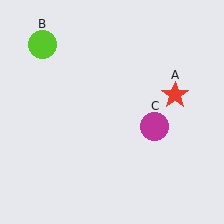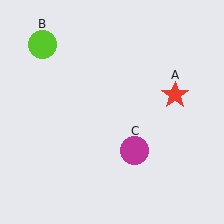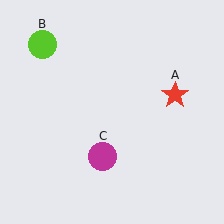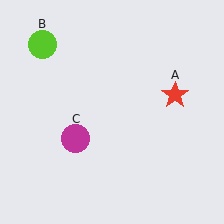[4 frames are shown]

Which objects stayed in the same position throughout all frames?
Red star (object A) and lime circle (object B) remained stationary.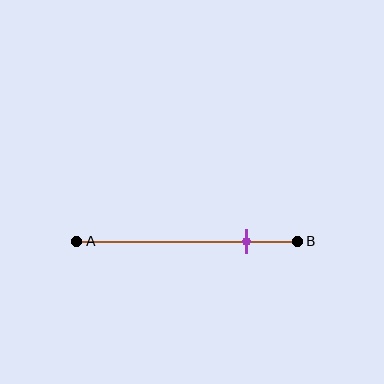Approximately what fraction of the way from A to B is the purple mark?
The purple mark is approximately 75% of the way from A to B.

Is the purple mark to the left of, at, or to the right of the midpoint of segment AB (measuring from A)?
The purple mark is to the right of the midpoint of segment AB.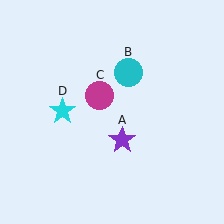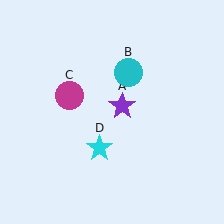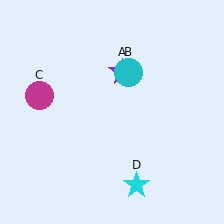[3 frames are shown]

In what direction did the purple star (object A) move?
The purple star (object A) moved up.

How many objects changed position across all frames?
3 objects changed position: purple star (object A), magenta circle (object C), cyan star (object D).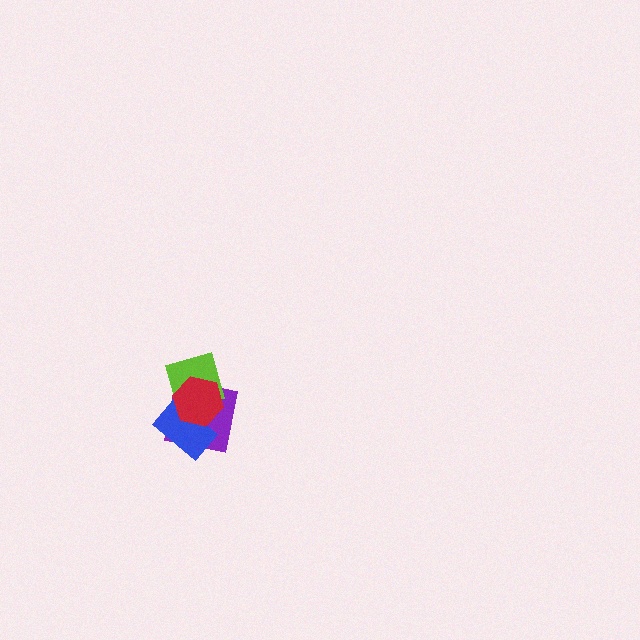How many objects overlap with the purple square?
3 objects overlap with the purple square.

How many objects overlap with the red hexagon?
3 objects overlap with the red hexagon.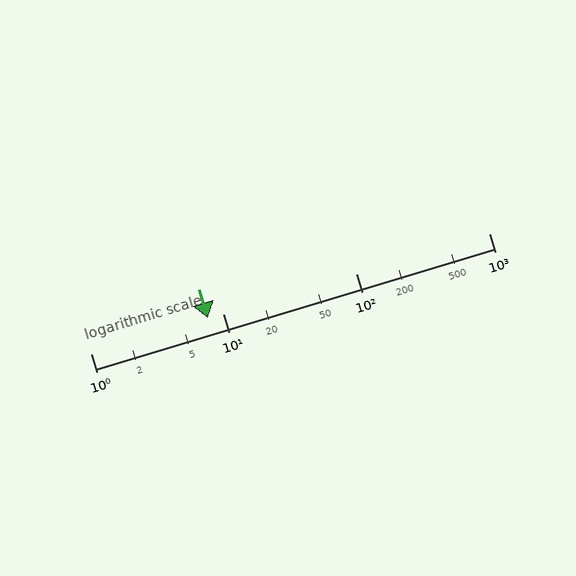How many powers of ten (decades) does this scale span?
The scale spans 3 decades, from 1 to 1000.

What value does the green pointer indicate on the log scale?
The pointer indicates approximately 7.6.